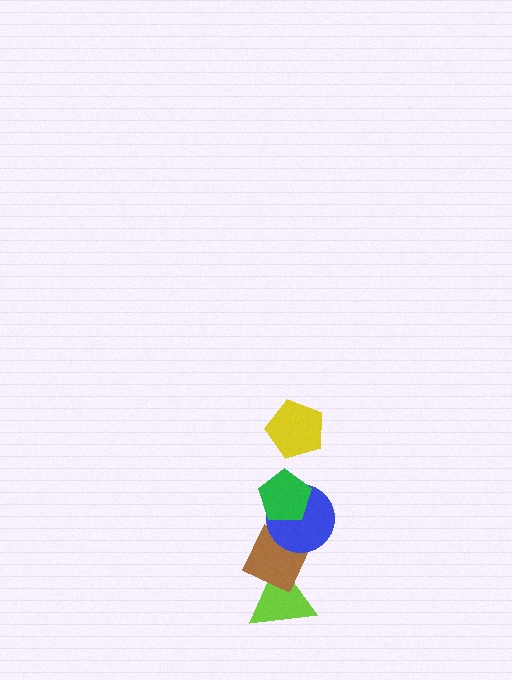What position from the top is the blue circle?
The blue circle is 3rd from the top.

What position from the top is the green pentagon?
The green pentagon is 2nd from the top.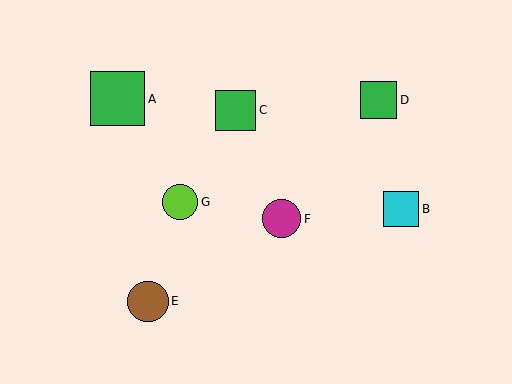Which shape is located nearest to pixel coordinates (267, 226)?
The magenta circle (labeled F) at (281, 219) is nearest to that location.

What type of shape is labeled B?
Shape B is a cyan square.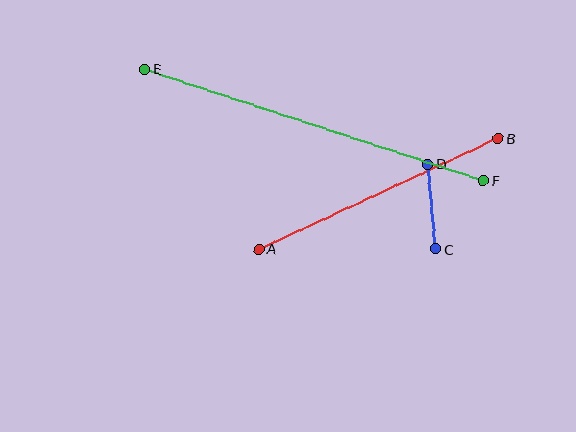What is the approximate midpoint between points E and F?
The midpoint is at approximately (314, 125) pixels.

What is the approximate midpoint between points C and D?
The midpoint is at approximately (432, 207) pixels.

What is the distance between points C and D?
The distance is approximately 85 pixels.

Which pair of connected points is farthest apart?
Points E and F are farthest apart.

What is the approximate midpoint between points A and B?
The midpoint is at approximately (378, 194) pixels.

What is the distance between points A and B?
The distance is approximately 264 pixels.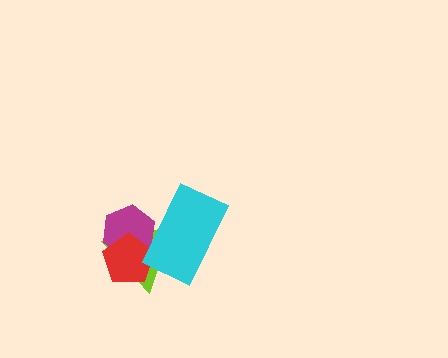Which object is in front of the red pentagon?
The cyan rectangle is in front of the red pentagon.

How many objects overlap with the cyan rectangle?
3 objects overlap with the cyan rectangle.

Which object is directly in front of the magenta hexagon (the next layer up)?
The red pentagon is directly in front of the magenta hexagon.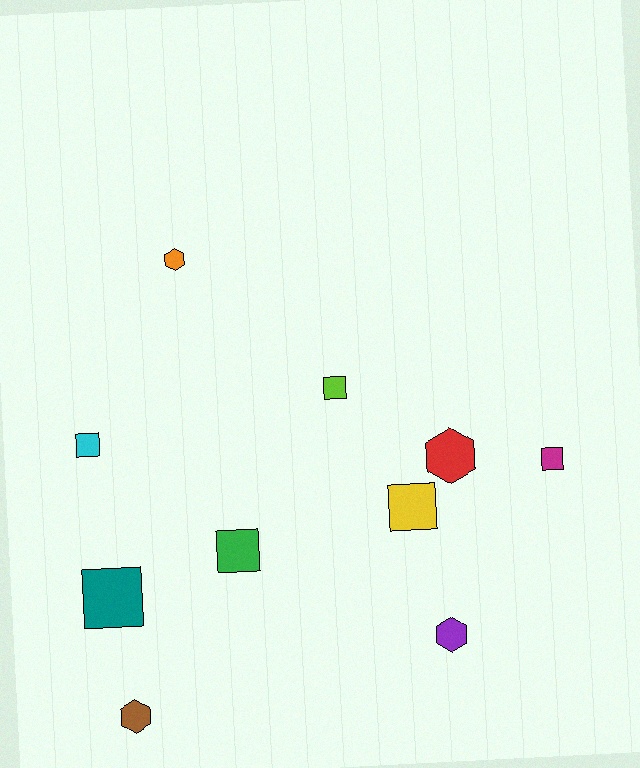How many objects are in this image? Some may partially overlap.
There are 10 objects.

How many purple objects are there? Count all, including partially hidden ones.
There is 1 purple object.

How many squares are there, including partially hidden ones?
There are 6 squares.